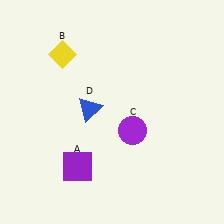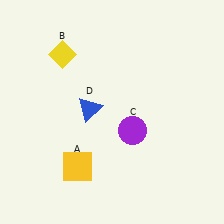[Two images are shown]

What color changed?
The square (A) changed from purple in Image 1 to yellow in Image 2.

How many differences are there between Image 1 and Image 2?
There is 1 difference between the two images.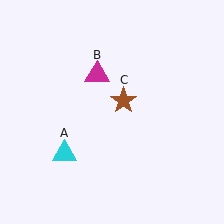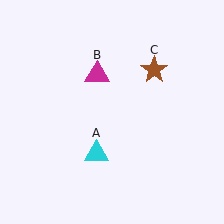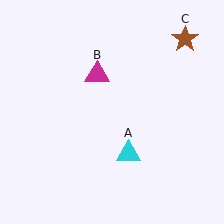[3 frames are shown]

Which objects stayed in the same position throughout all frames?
Magenta triangle (object B) remained stationary.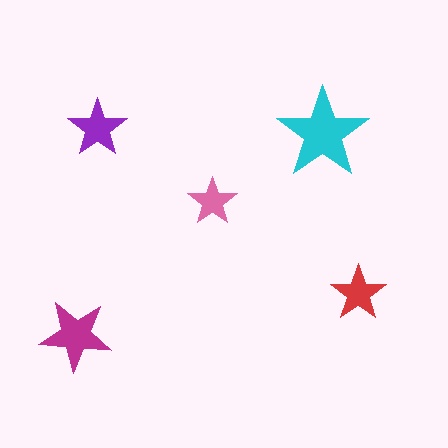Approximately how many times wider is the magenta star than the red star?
About 1.5 times wider.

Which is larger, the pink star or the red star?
The red one.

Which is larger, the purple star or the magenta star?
The magenta one.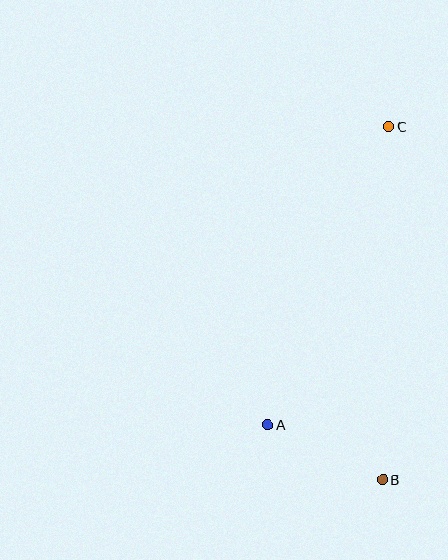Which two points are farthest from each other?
Points B and C are farthest from each other.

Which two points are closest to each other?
Points A and B are closest to each other.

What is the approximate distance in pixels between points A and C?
The distance between A and C is approximately 322 pixels.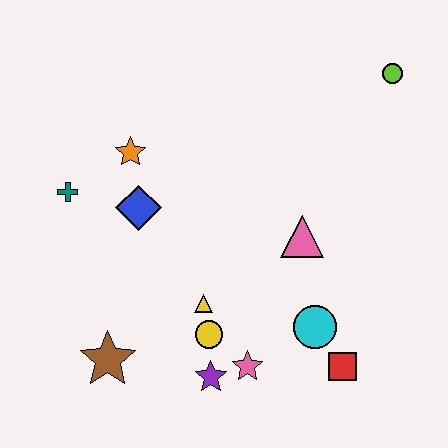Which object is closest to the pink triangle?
The cyan circle is closest to the pink triangle.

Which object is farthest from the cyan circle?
The teal cross is farthest from the cyan circle.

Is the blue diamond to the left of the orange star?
No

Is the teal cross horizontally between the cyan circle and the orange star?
No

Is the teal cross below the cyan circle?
No